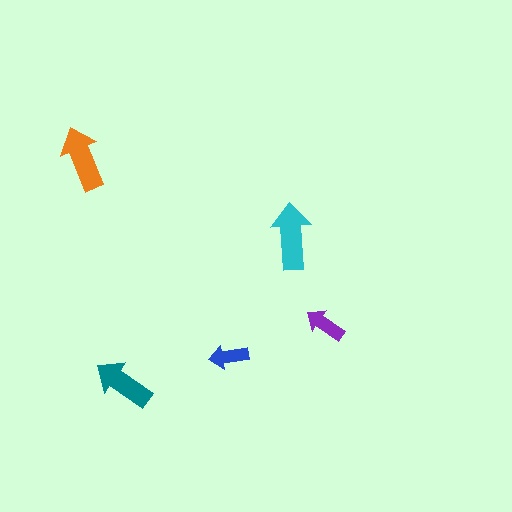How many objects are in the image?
There are 5 objects in the image.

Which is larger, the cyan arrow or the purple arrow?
The cyan one.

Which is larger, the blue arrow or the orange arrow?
The orange one.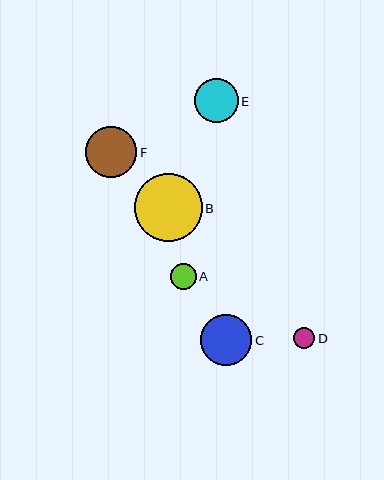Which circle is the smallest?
Circle D is the smallest with a size of approximately 21 pixels.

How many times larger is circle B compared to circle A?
Circle B is approximately 2.6 times the size of circle A.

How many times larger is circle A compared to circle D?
Circle A is approximately 1.2 times the size of circle D.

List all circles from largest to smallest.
From largest to smallest: B, C, F, E, A, D.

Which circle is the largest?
Circle B is the largest with a size of approximately 68 pixels.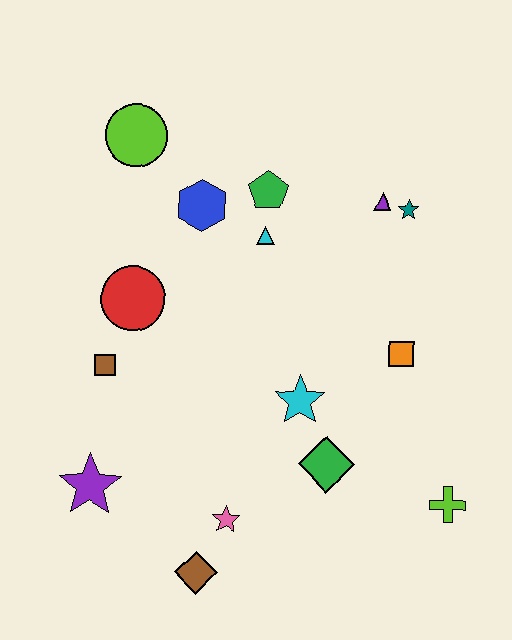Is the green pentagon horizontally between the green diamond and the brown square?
Yes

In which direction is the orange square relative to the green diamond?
The orange square is above the green diamond.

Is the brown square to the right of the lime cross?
No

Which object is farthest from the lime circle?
The lime cross is farthest from the lime circle.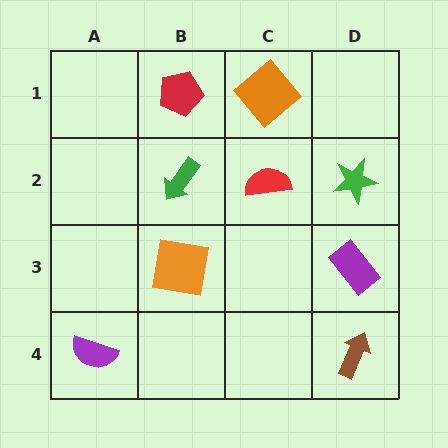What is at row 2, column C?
A red semicircle.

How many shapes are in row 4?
2 shapes.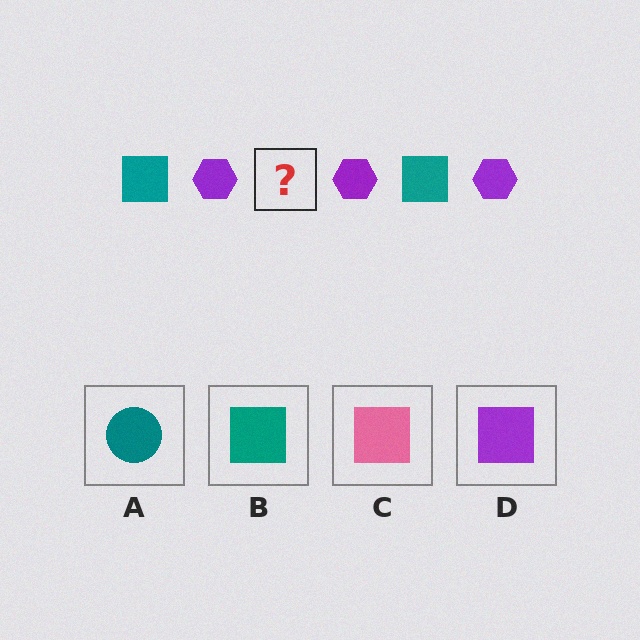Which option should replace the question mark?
Option B.